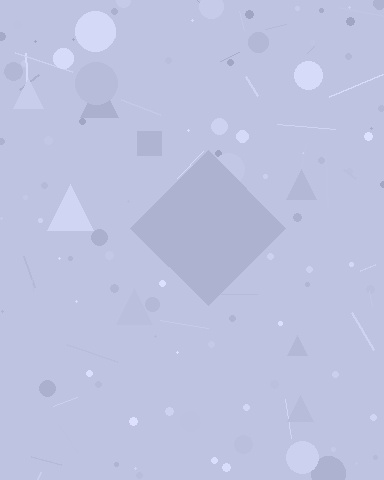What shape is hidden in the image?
A diamond is hidden in the image.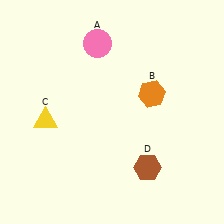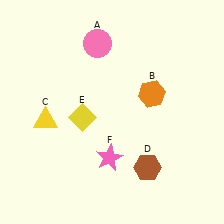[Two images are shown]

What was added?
A yellow diamond (E), a pink star (F) were added in Image 2.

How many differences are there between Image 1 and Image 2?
There are 2 differences between the two images.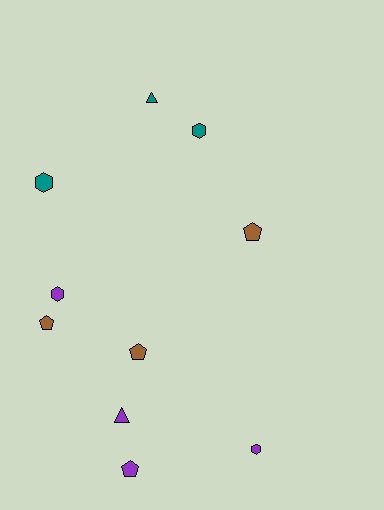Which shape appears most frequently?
Pentagon, with 4 objects.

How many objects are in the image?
There are 10 objects.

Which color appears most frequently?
Purple, with 4 objects.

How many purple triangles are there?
There is 1 purple triangle.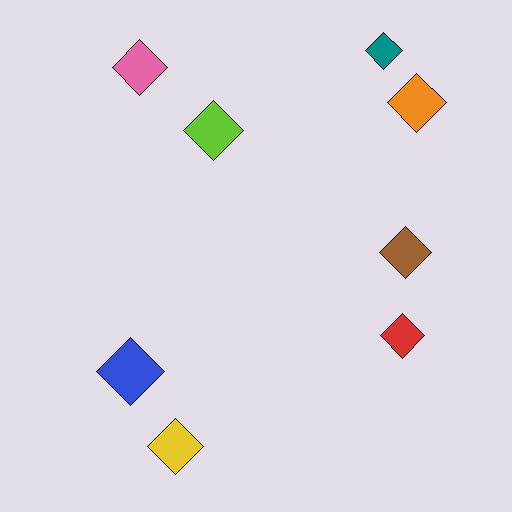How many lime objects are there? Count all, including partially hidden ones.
There is 1 lime object.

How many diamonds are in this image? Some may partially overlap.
There are 8 diamonds.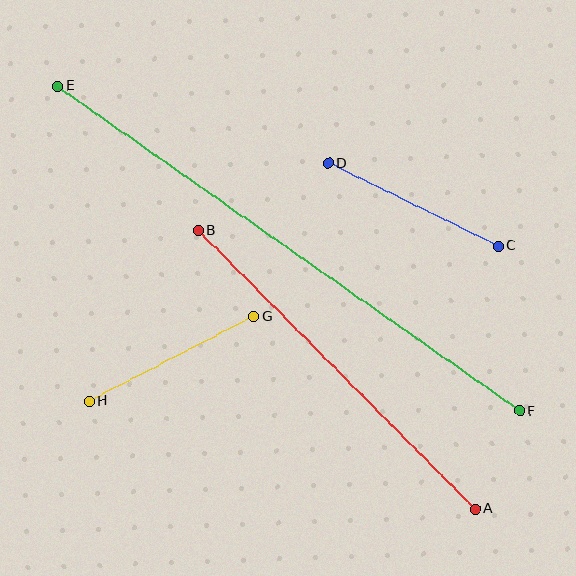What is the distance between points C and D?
The distance is approximately 189 pixels.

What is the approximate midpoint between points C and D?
The midpoint is at approximately (413, 204) pixels.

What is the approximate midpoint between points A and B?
The midpoint is at approximately (337, 370) pixels.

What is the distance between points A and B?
The distance is approximately 393 pixels.